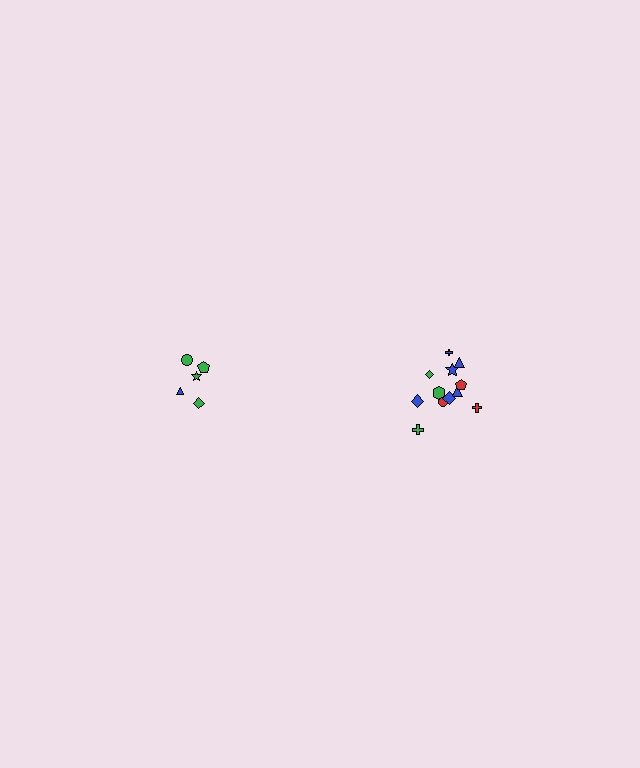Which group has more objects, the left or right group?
The right group.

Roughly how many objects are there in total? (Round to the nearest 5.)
Roughly 15 objects in total.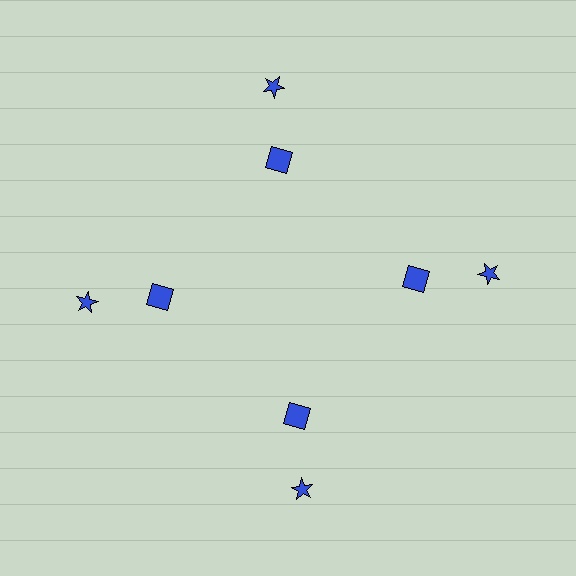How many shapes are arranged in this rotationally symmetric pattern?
There are 8 shapes, arranged in 4 groups of 2.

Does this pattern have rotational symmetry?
Yes, this pattern has 4-fold rotational symmetry. It looks the same after rotating 90 degrees around the center.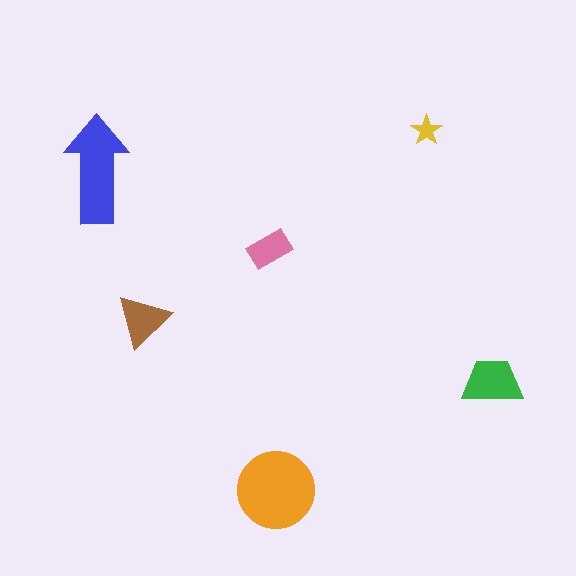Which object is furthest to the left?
The blue arrow is leftmost.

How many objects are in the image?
There are 6 objects in the image.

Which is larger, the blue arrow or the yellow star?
The blue arrow.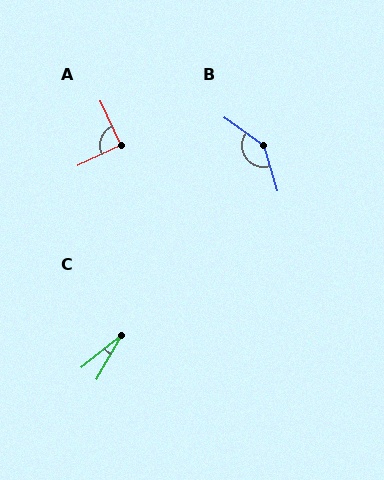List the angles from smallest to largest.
C (22°), A (91°), B (142°).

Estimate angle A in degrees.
Approximately 91 degrees.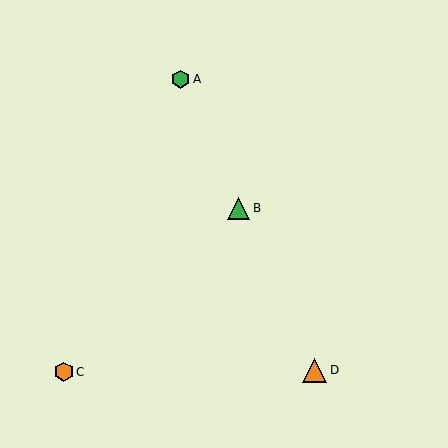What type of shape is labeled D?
Shape D is an orange triangle.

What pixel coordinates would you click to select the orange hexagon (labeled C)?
Click at (64, 372) to select the orange hexagon C.